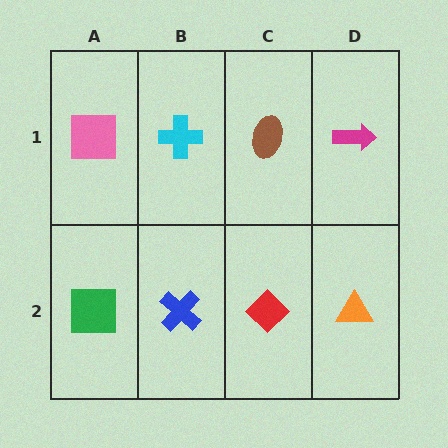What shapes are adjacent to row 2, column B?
A cyan cross (row 1, column B), a green square (row 2, column A), a red diamond (row 2, column C).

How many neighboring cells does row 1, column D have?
2.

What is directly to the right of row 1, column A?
A cyan cross.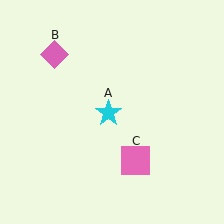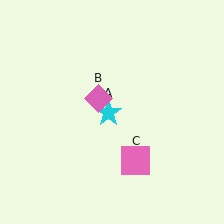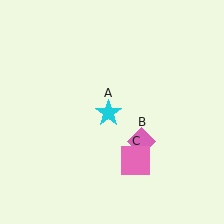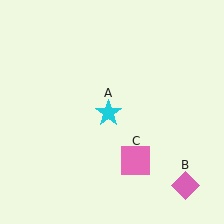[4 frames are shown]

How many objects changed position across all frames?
1 object changed position: pink diamond (object B).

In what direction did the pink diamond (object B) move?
The pink diamond (object B) moved down and to the right.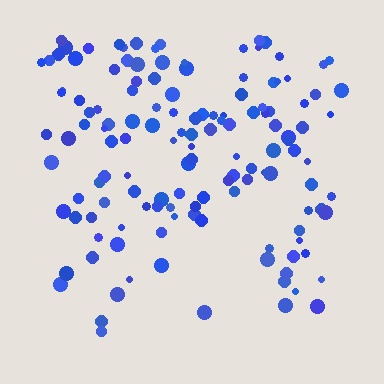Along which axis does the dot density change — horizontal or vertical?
Vertical.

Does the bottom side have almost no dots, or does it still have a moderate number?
Still a moderate number, just noticeably fewer than the top.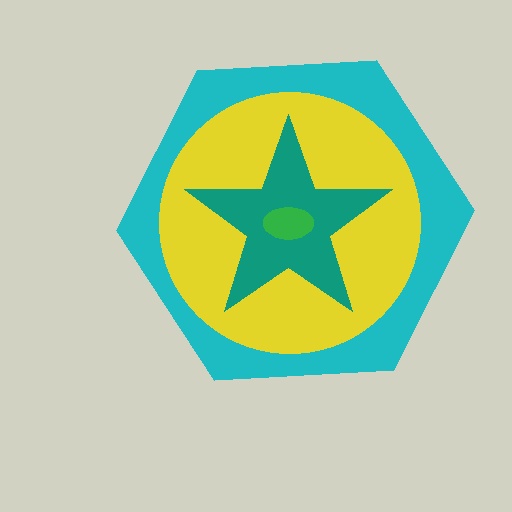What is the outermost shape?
The cyan hexagon.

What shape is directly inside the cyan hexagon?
The yellow circle.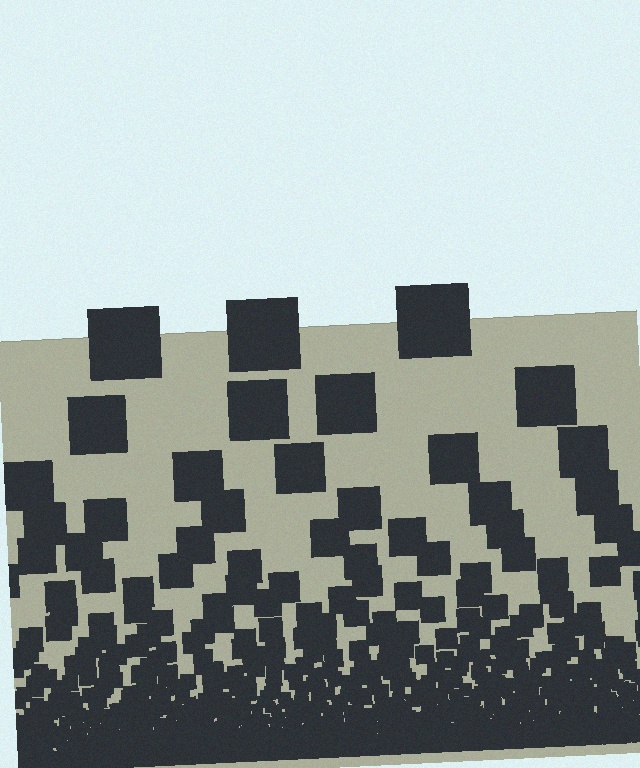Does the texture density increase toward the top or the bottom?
Density increases toward the bottom.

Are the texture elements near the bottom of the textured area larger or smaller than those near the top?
Smaller. The gradient is inverted — elements near the bottom are smaller and denser.